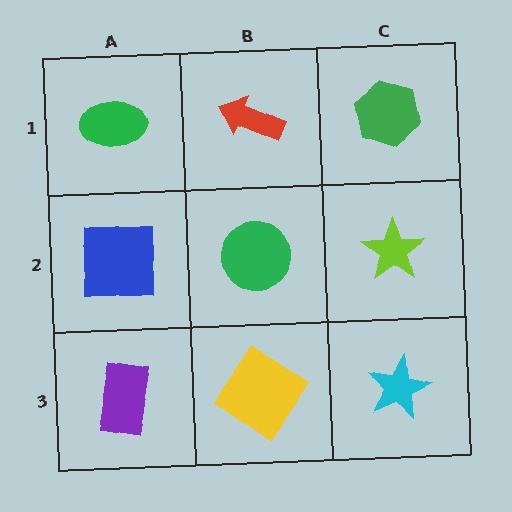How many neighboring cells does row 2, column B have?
4.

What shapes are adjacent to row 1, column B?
A green circle (row 2, column B), a green ellipse (row 1, column A), a green hexagon (row 1, column C).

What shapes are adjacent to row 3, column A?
A blue square (row 2, column A), a yellow diamond (row 3, column B).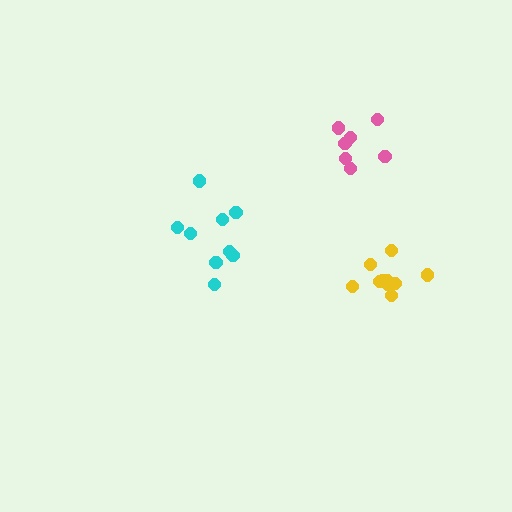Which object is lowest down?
The yellow cluster is bottommost.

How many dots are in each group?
Group 1: 9 dots, Group 2: 10 dots, Group 3: 7 dots (26 total).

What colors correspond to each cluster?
The clusters are colored: cyan, yellow, pink.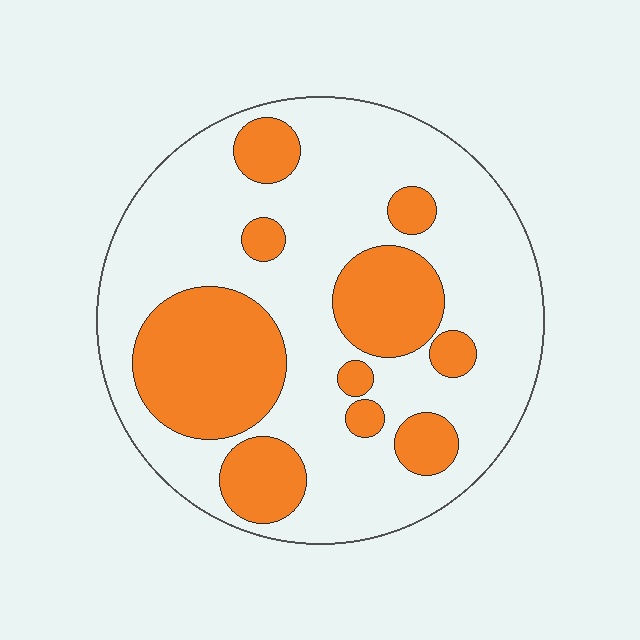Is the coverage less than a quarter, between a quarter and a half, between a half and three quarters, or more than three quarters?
Between a quarter and a half.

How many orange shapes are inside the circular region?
10.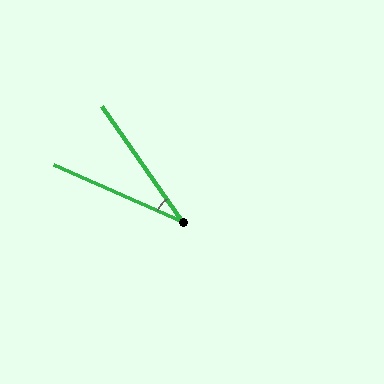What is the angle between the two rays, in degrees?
Approximately 31 degrees.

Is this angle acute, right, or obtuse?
It is acute.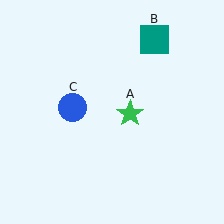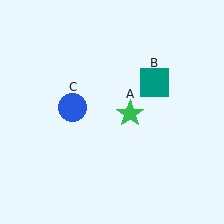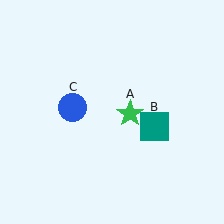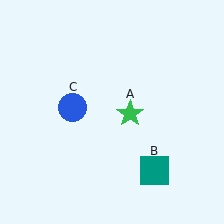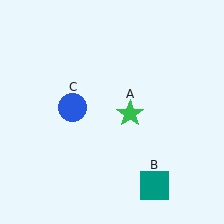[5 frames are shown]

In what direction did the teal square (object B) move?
The teal square (object B) moved down.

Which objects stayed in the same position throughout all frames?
Green star (object A) and blue circle (object C) remained stationary.